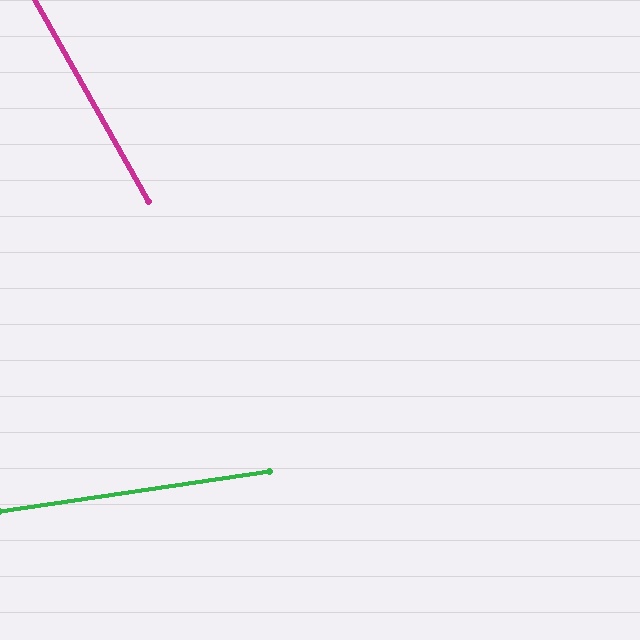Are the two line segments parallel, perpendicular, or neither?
Neither parallel nor perpendicular — they differ by about 69°.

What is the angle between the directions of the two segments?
Approximately 69 degrees.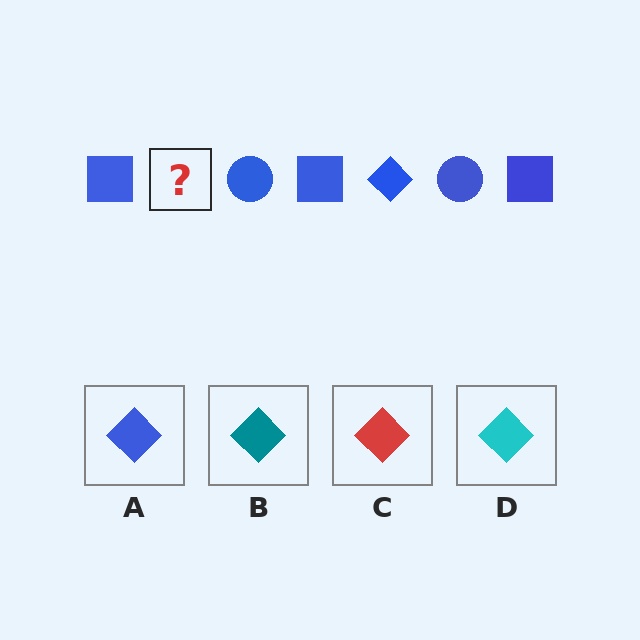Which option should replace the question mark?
Option A.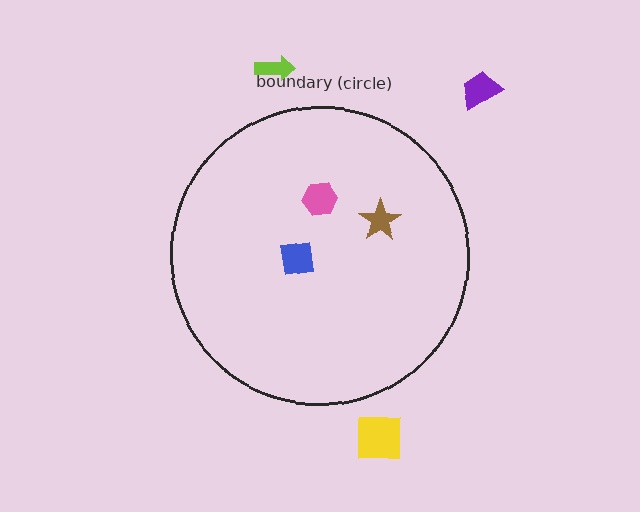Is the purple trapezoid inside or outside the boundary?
Outside.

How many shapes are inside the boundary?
3 inside, 3 outside.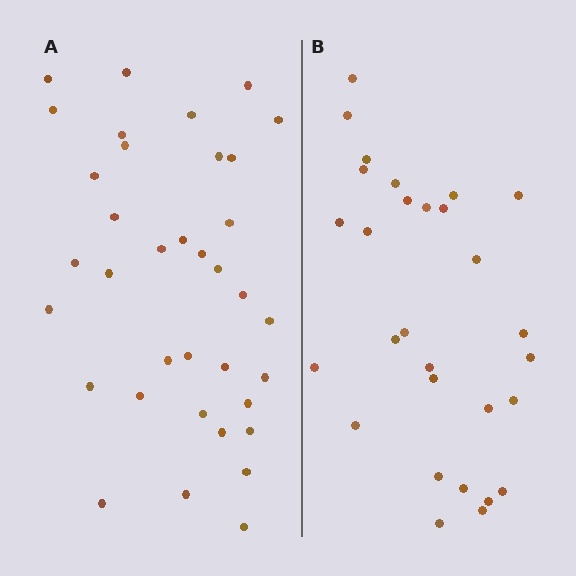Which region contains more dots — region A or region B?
Region A (the left region) has more dots.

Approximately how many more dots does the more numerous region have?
Region A has roughly 8 or so more dots than region B.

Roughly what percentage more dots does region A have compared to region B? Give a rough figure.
About 25% more.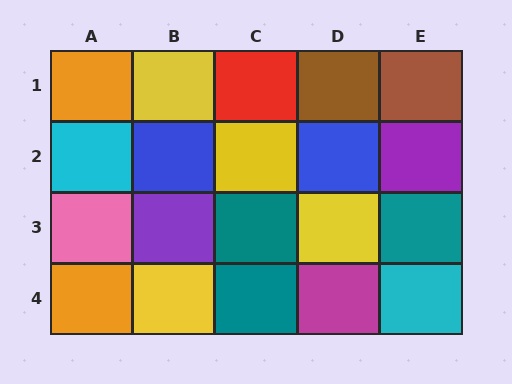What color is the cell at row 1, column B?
Yellow.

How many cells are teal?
3 cells are teal.